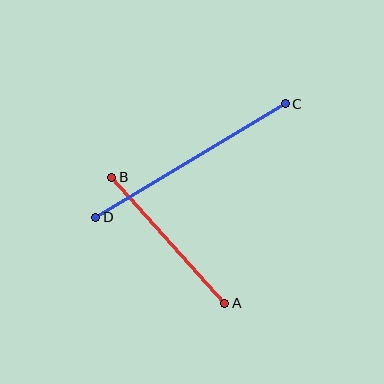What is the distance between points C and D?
The distance is approximately 221 pixels.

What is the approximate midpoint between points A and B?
The midpoint is at approximately (168, 240) pixels.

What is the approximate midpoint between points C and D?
The midpoint is at approximately (191, 160) pixels.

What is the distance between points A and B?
The distance is approximately 169 pixels.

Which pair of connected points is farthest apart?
Points C and D are farthest apart.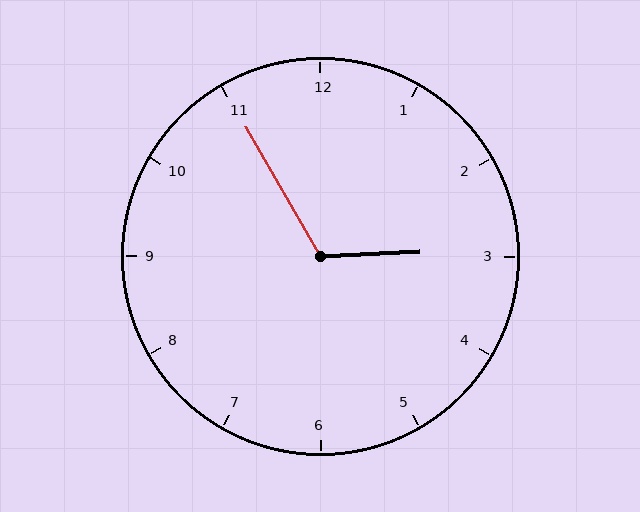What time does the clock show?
2:55.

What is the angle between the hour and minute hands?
Approximately 118 degrees.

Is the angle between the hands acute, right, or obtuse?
It is obtuse.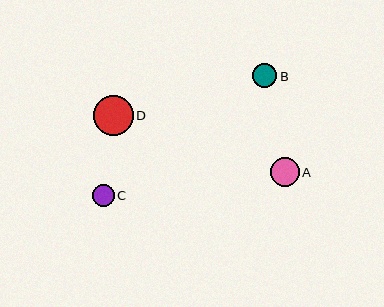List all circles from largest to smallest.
From largest to smallest: D, A, B, C.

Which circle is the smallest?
Circle C is the smallest with a size of approximately 22 pixels.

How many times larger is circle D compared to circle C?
Circle D is approximately 1.8 times the size of circle C.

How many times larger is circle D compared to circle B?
Circle D is approximately 1.6 times the size of circle B.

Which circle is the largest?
Circle D is the largest with a size of approximately 40 pixels.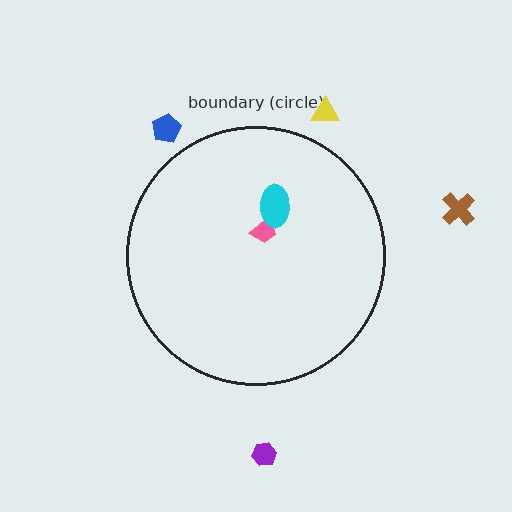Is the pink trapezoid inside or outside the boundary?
Inside.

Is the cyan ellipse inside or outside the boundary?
Inside.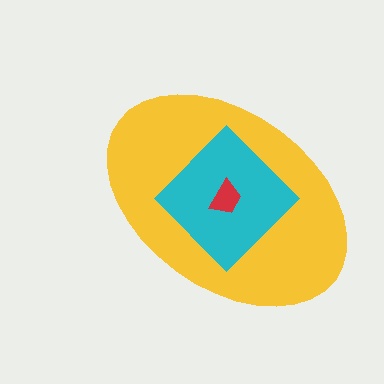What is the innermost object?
The red trapezoid.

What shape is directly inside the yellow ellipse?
The cyan diamond.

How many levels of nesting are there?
3.